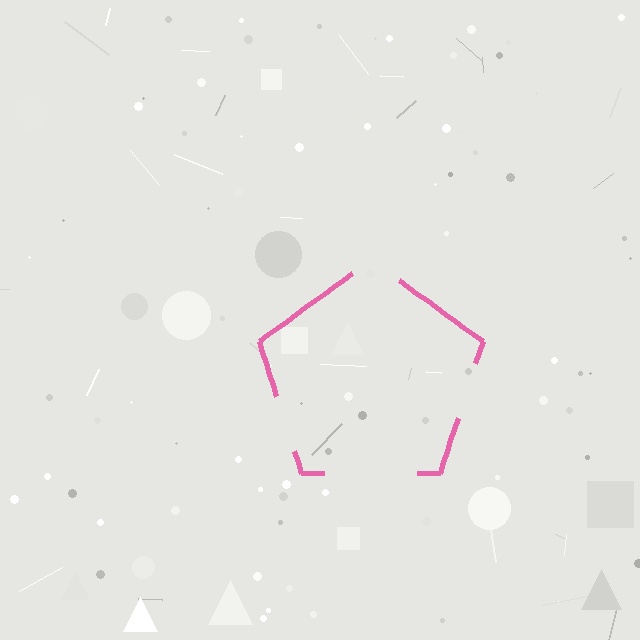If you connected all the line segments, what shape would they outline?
They would outline a pentagon.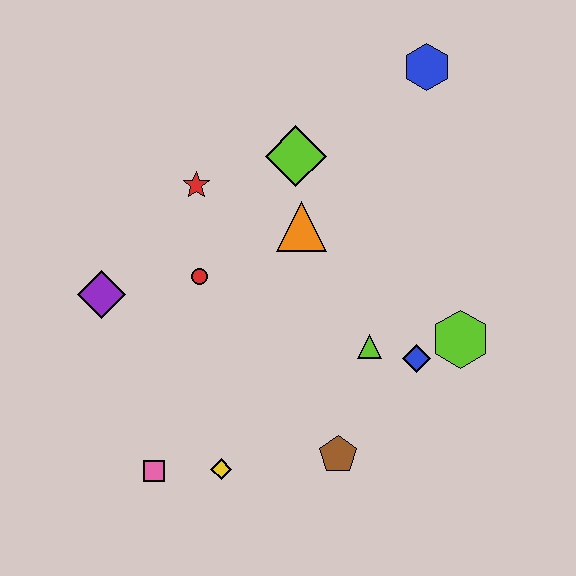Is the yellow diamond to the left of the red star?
No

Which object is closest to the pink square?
The yellow diamond is closest to the pink square.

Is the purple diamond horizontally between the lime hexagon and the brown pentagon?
No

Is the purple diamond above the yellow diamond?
Yes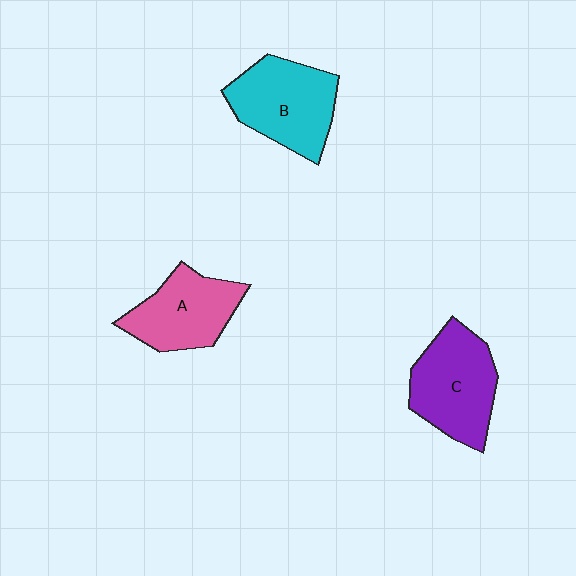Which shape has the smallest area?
Shape A (pink).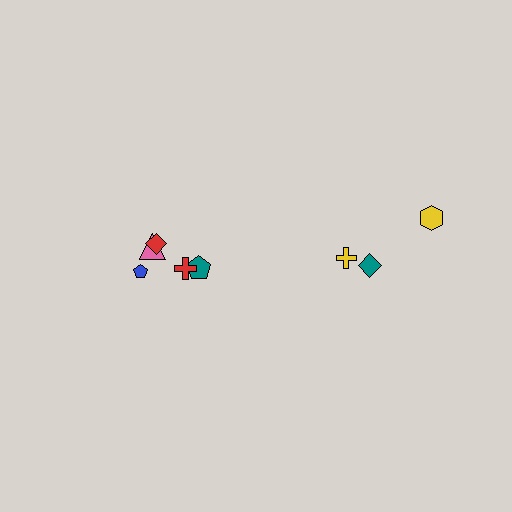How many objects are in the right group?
There are 3 objects.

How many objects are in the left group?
There are 5 objects.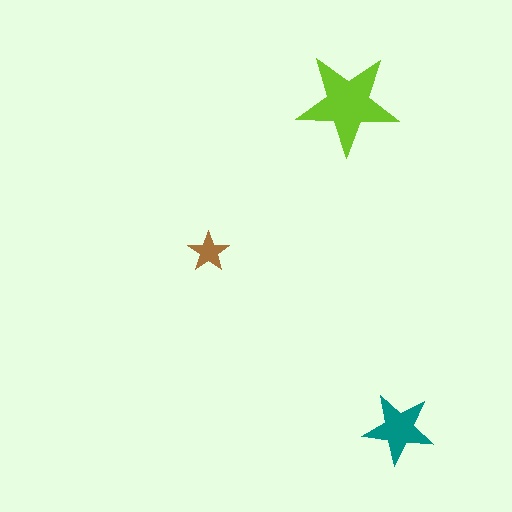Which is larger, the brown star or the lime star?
The lime one.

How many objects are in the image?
There are 3 objects in the image.